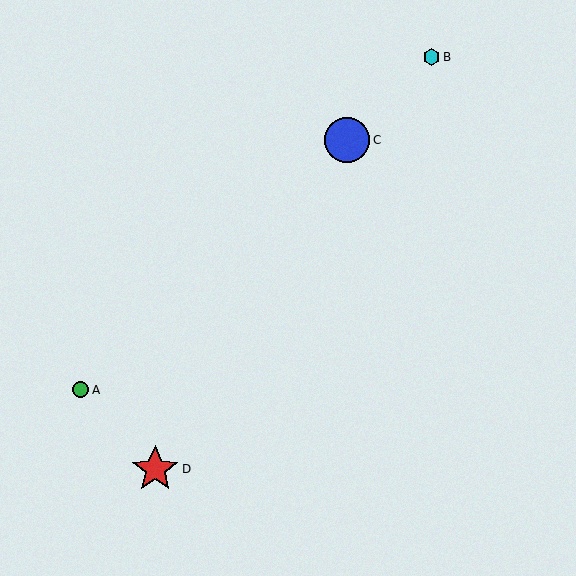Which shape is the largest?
The red star (labeled D) is the largest.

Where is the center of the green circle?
The center of the green circle is at (81, 390).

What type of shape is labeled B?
Shape B is a cyan hexagon.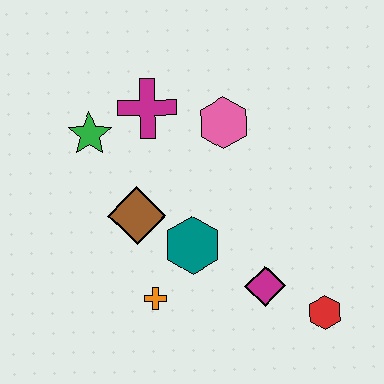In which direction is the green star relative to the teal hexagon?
The green star is above the teal hexagon.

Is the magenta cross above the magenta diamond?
Yes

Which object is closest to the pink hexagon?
The magenta cross is closest to the pink hexagon.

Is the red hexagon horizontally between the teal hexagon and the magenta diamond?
No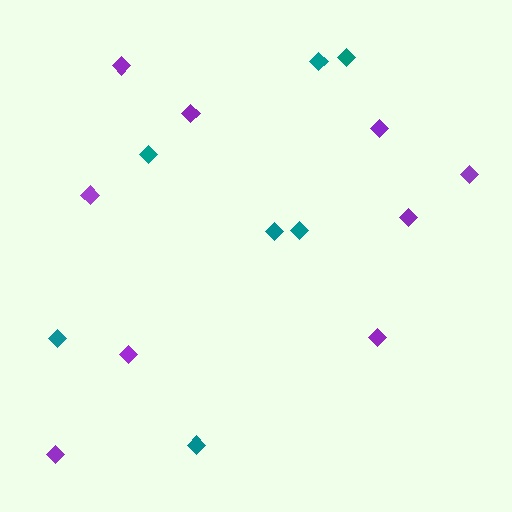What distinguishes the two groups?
There are 2 groups: one group of teal diamonds (7) and one group of purple diamonds (9).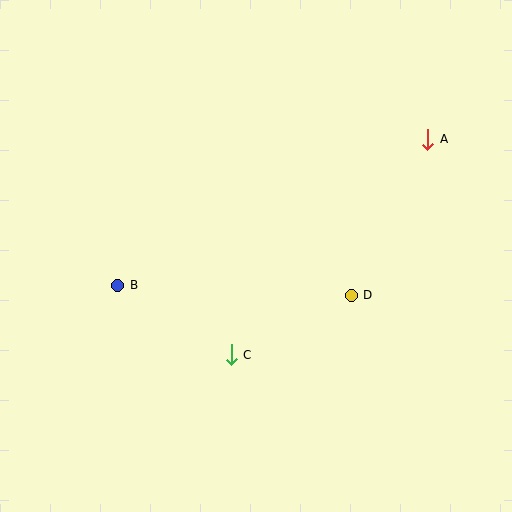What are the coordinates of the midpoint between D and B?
The midpoint between D and B is at (234, 290).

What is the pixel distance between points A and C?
The distance between A and C is 291 pixels.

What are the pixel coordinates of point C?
Point C is at (231, 355).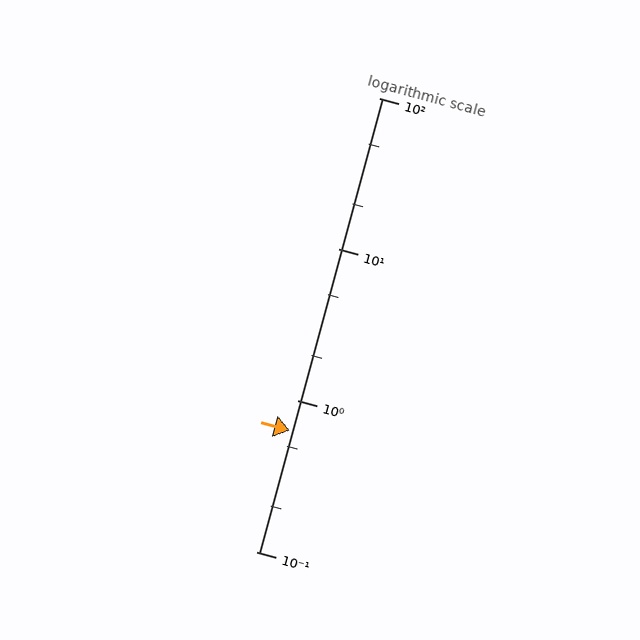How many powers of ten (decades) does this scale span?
The scale spans 3 decades, from 0.1 to 100.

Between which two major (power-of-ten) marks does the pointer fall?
The pointer is between 0.1 and 1.